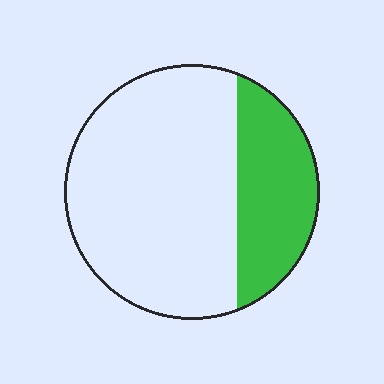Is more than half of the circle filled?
No.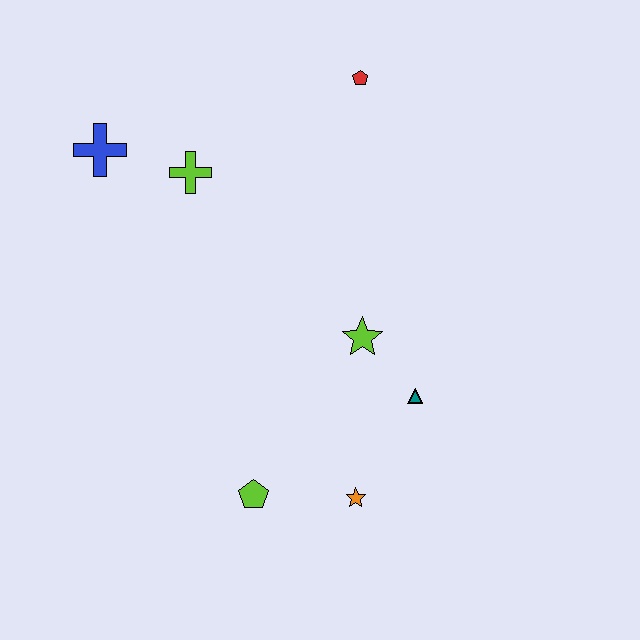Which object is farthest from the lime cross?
The orange star is farthest from the lime cross.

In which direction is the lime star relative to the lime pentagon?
The lime star is above the lime pentagon.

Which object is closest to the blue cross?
The lime cross is closest to the blue cross.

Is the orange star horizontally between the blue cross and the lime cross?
No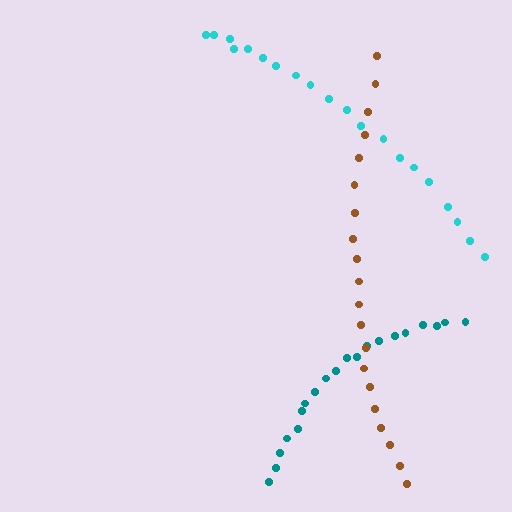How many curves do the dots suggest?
There are 3 distinct paths.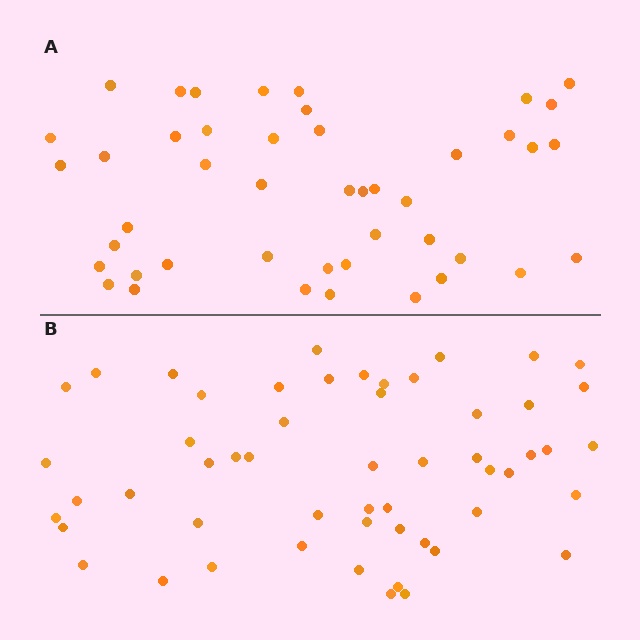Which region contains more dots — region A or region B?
Region B (the bottom region) has more dots.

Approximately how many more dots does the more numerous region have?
Region B has roughly 8 or so more dots than region A.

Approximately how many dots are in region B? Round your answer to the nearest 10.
About 50 dots. (The exact count is 54, which rounds to 50.)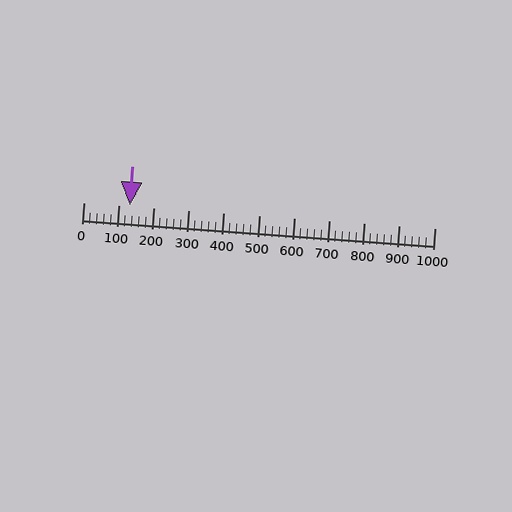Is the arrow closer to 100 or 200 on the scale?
The arrow is closer to 100.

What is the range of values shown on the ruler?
The ruler shows values from 0 to 1000.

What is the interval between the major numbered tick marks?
The major tick marks are spaced 100 units apart.